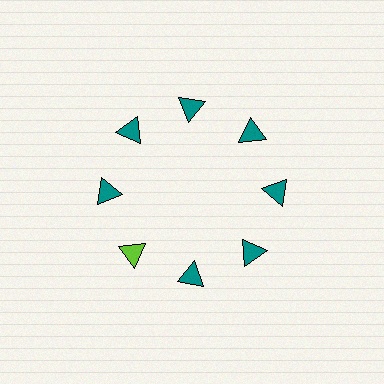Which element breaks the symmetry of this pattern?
The lime triangle at roughly the 8 o'clock position breaks the symmetry. All other shapes are teal triangles.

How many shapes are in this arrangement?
There are 8 shapes arranged in a ring pattern.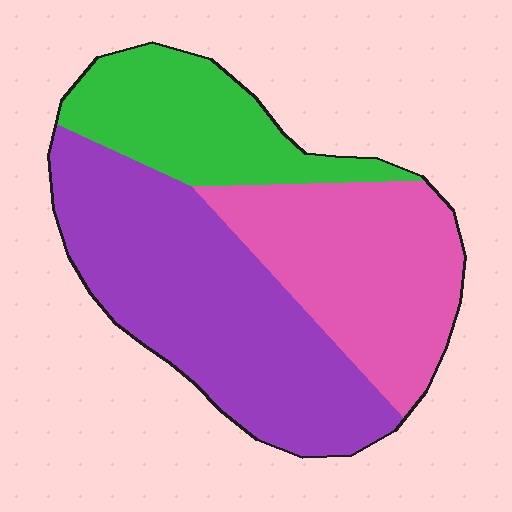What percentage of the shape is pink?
Pink covers roughly 30% of the shape.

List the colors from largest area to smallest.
From largest to smallest: purple, pink, green.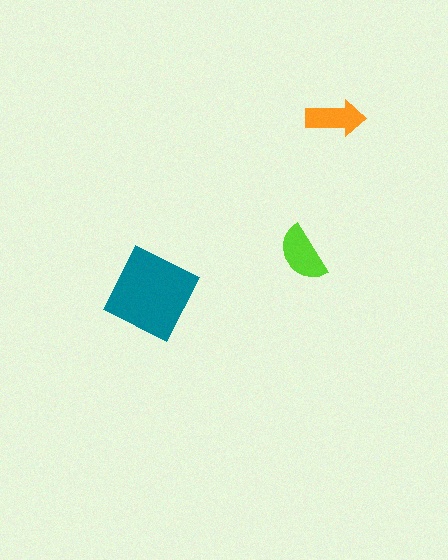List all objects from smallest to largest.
The orange arrow, the lime semicircle, the teal square.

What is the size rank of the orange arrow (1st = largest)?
3rd.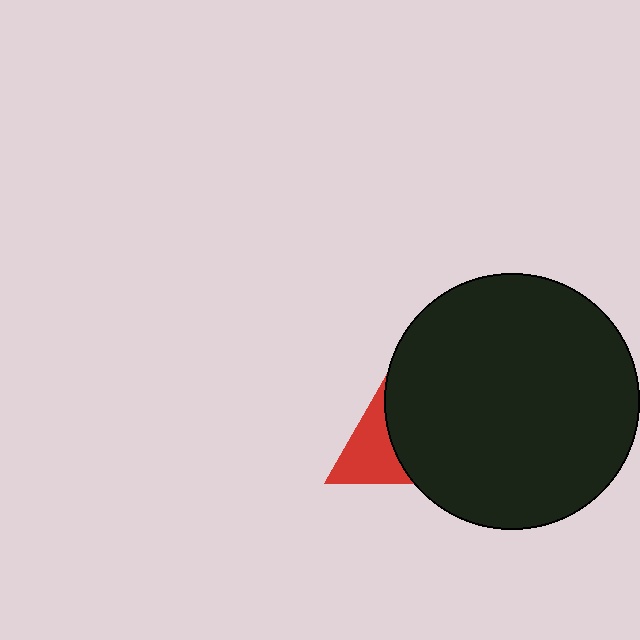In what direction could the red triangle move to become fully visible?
The red triangle could move left. That would shift it out from behind the black circle entirely.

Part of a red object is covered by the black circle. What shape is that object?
It is a triangle.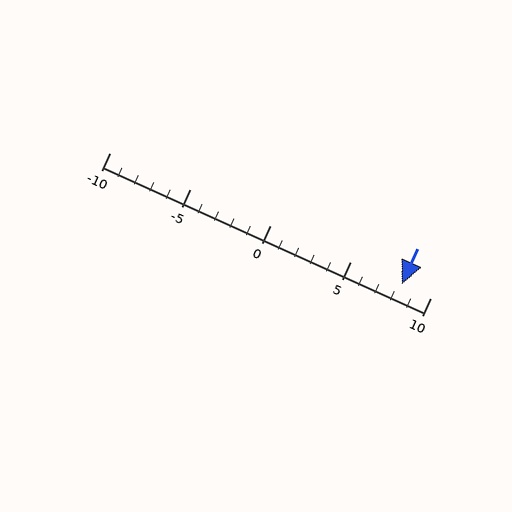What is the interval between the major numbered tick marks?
The major tick marks are spaced 5 units apart.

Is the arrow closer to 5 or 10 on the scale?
The arrow is closer to 10.